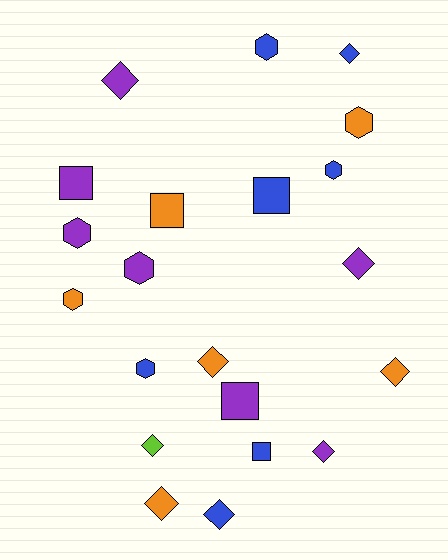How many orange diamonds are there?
There are 3 orange diamonds.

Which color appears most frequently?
Blue, with 7 objects.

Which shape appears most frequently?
Diamond, with 9 objects.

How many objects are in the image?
There are 21 objects.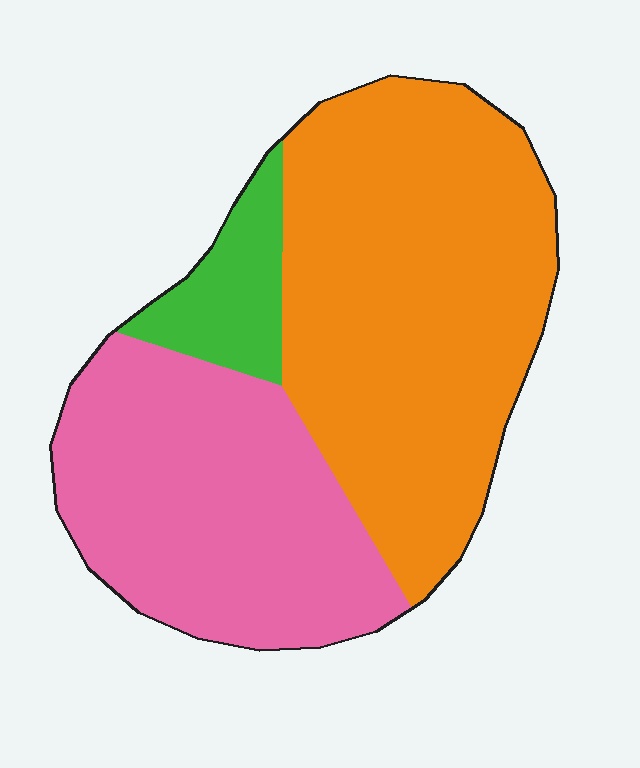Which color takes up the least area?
Green, at roughly 10%.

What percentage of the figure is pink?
Pink covers 38% of the figure.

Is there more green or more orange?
Orange.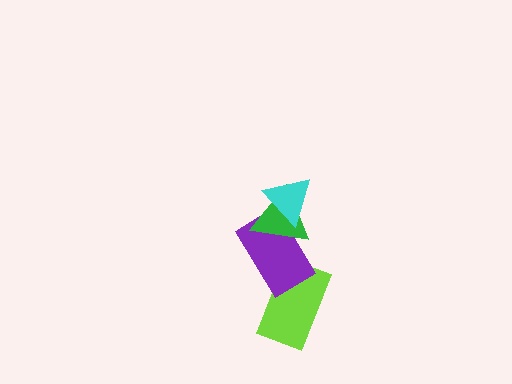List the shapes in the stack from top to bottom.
From top to bottom: the cyan triangle, the green triangle, the purple rectangle, the lime rectangle.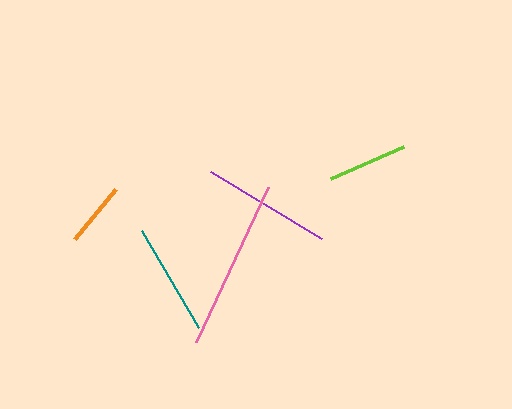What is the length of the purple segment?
The purple segment is approximately 130 pixels long.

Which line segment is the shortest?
The orange line is the shortest at approximately 64 pixels.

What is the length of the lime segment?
The lime segment is approximately 80 pixels long.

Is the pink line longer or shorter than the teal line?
The pink line is longer than the teal line.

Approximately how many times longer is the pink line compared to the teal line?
The pink line is approximately 1.5 times the length of the teal line.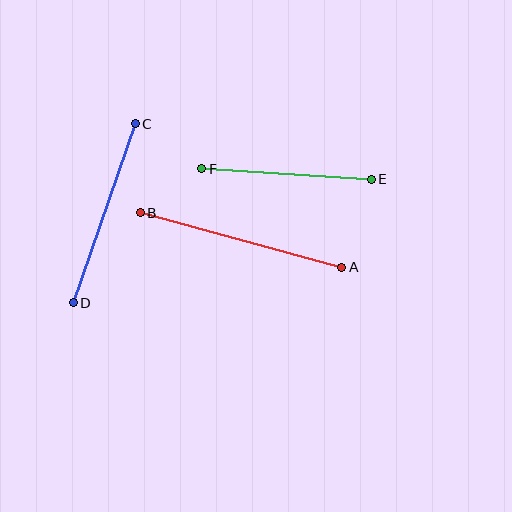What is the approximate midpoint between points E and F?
The midpoint is at approximately (287, 174) pixels.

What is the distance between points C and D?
The distance is approximately 190 pixels.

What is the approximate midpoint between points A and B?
The midpoint is at approximately (241, 240) pixels.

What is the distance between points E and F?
The distance is approximately 170 pixels.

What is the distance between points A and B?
The distance is approximately 209 pixels.